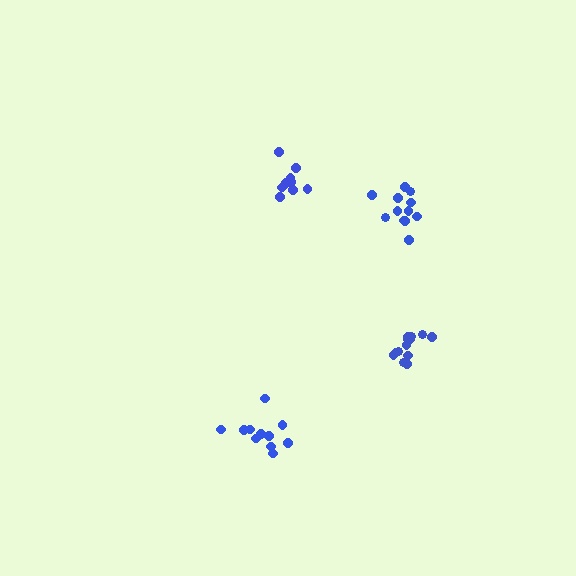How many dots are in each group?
Group 1: 13 dots, Group 2: 9 dots, Group 3: 12 dots, Group 4: 11 dots (45 total).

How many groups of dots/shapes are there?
There are 4 groups.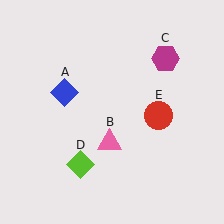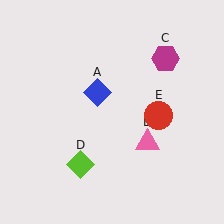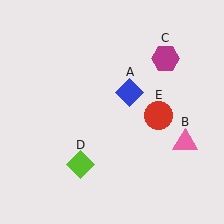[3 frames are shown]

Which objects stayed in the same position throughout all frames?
Magenta hexagon (object C) and lime diamond (object D) and red circle (object E) remained stationary.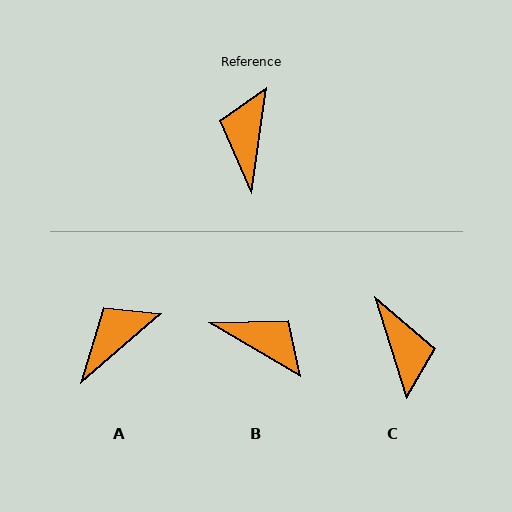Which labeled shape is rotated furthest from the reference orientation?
C, about 155 degrees away.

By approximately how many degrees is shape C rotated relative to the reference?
Approximately 155 degrees clockwise.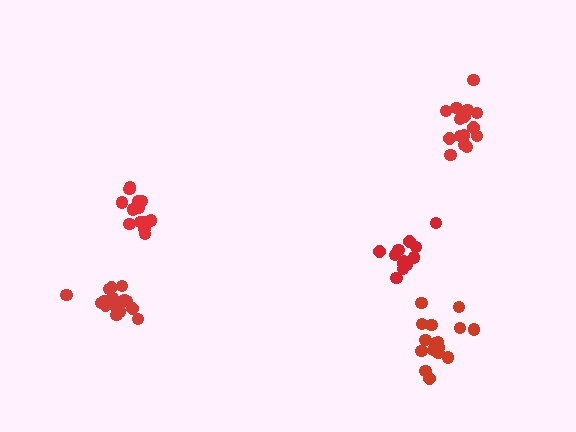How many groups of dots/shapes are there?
There are 5 groups.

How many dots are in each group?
Group 1: 13 dots, Group 2: 17 dots, Group 3: 16 dots, Group 4: 13 dots, Group 5: 15 dots (74 total).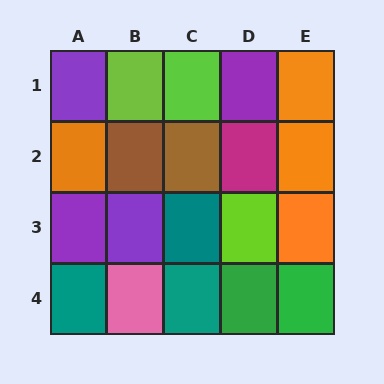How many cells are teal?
3 cells are teal.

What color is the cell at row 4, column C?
Teal.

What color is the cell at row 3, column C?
Teal.